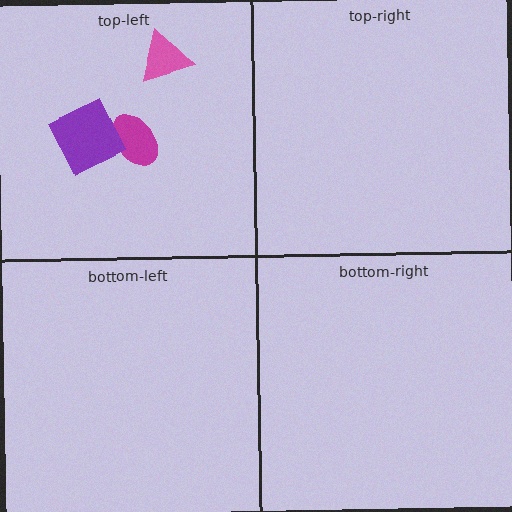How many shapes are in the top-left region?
3.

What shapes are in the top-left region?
The magenta ellipse, the purple diamond, the pink triangle.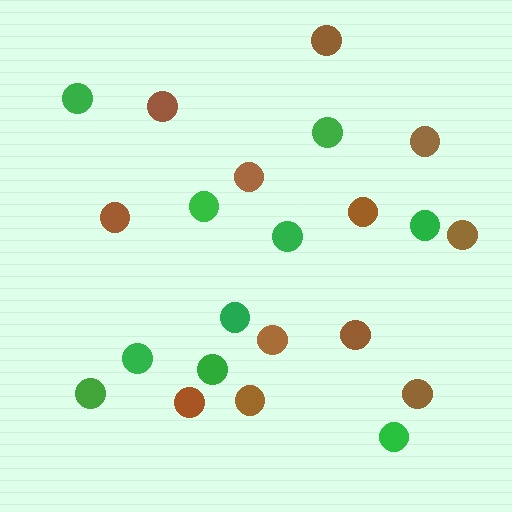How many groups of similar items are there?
There are 2 groups: one group of brown circles (12) and one group of green circles (10).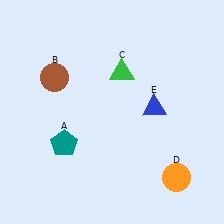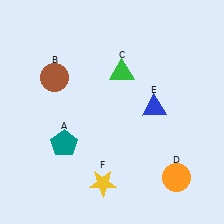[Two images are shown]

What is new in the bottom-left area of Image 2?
A yellow star (F) was added in the bottom-left area of Image 2.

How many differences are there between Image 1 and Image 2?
There is 1 difference between the two images.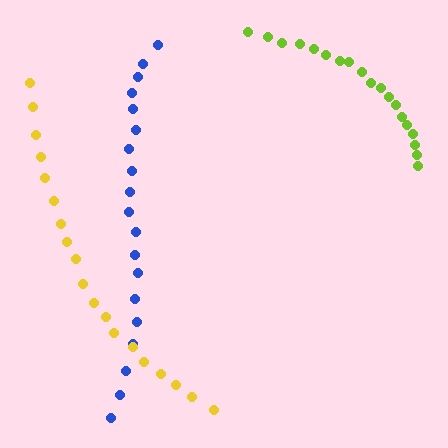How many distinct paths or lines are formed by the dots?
There are 3 distinct paths.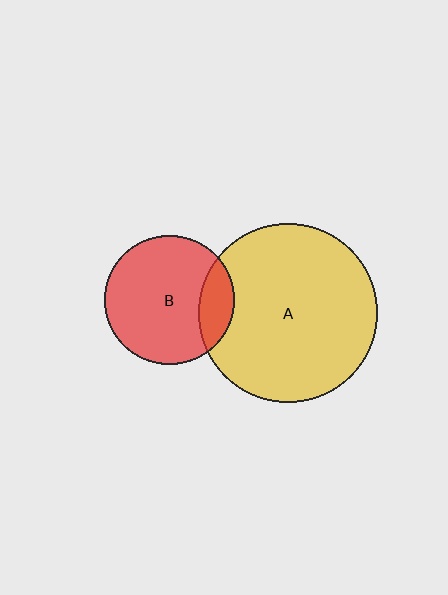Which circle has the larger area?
Circle A (yellow).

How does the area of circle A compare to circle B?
Approximately 1.9 times.